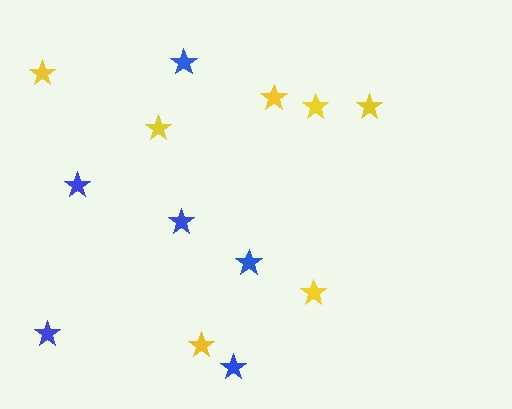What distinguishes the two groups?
There are 2 groups: one group of yellow stars (7) and one group of blue stars (6).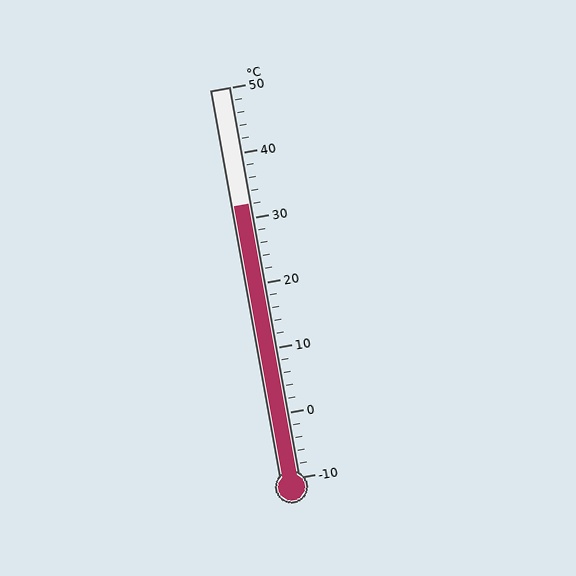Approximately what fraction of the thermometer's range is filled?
The thermometer is filled to approximately 70% of its range.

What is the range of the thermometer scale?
The thermometer scale ranges from -10°C to 50°C.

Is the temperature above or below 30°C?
The temperature is above 30°C.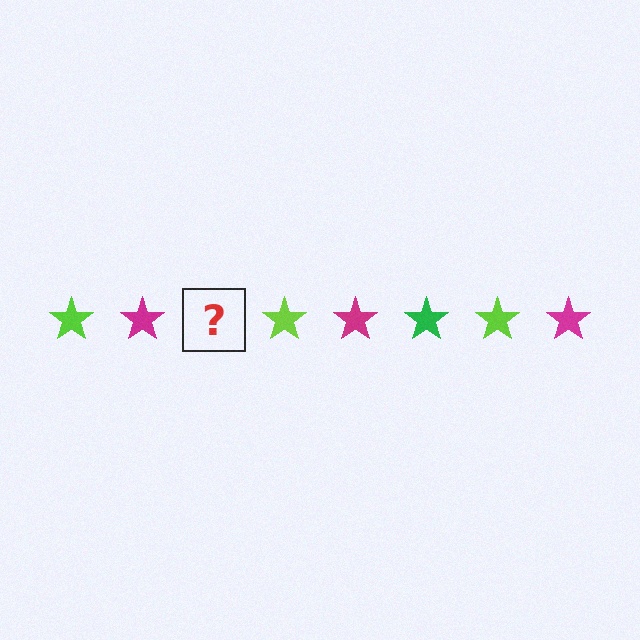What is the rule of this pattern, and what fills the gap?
The rule is that the pattern cycles through lime, magenta, green stars. The gap should be filled with a green star.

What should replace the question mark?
The question mark should be replaced with a green star.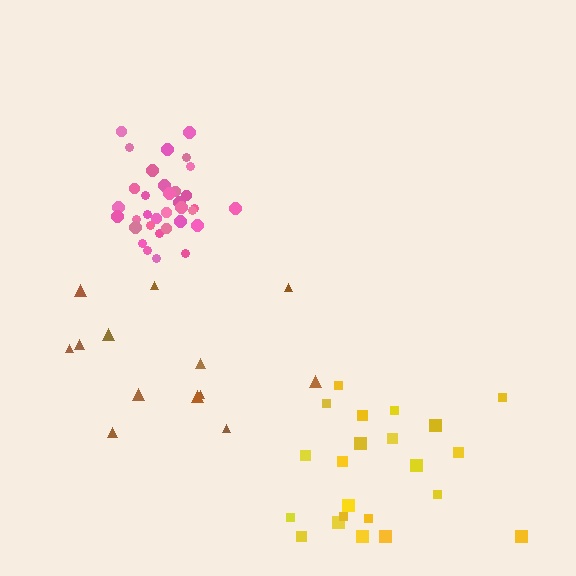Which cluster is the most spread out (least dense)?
Brown.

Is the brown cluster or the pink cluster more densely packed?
Pink.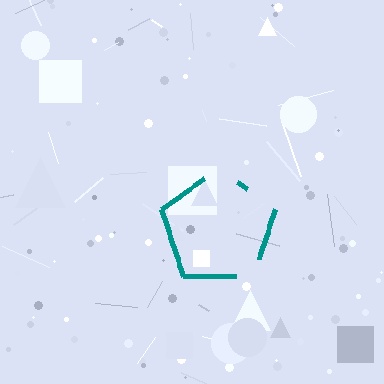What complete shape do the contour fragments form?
The contour fragments form a pentagon.